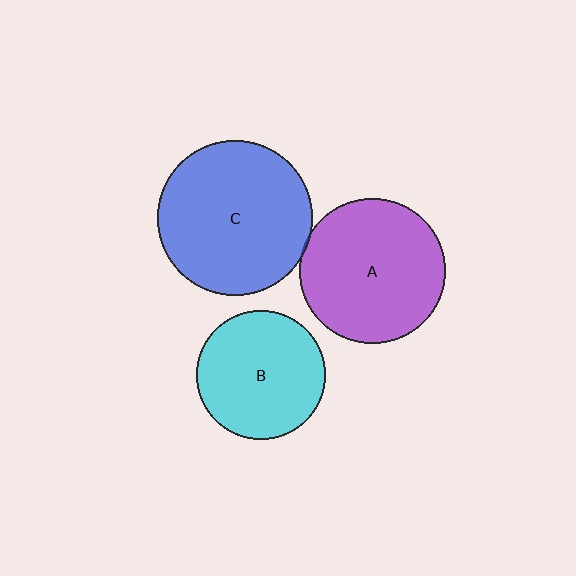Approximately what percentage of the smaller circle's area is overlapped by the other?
Approximately 5%.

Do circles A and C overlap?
Yes.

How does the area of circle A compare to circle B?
Approximately 1.3 times.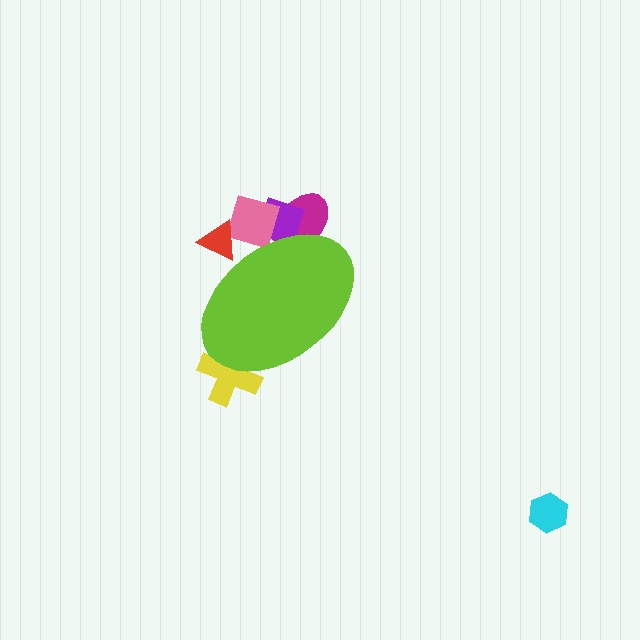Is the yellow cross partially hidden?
Yes, the yellow cross is partially hidden behind the lime ellipse.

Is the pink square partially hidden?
Yes, the pink square is partially hidden behind the lime ellipse.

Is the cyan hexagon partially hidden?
No, the cyan hexagon is fully visible.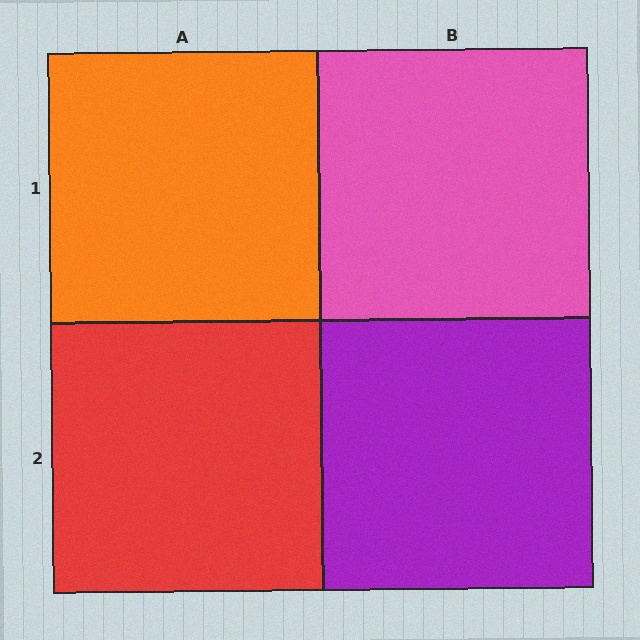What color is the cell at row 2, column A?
Red.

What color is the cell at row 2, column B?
Purple.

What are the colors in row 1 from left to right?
Orange, pink.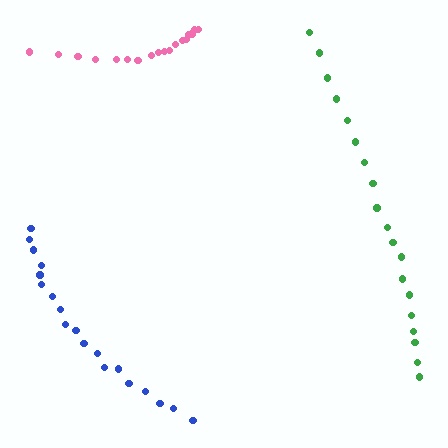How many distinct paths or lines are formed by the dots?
There are 3 distinct paths.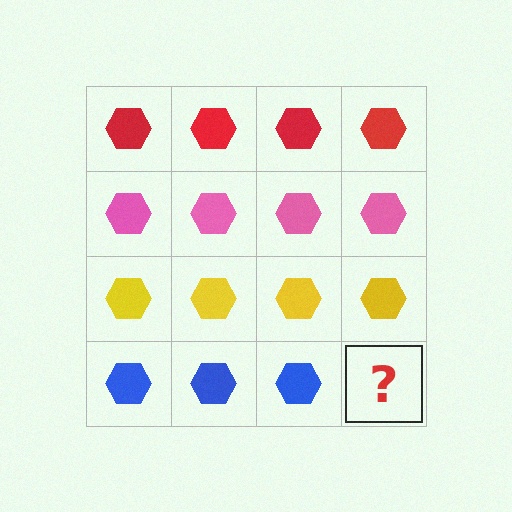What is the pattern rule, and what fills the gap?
The rule is that each row has a consistent color. The gap should be filled with a blue hexagon.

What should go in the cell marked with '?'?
The missing cell should contain a blue hexagon.